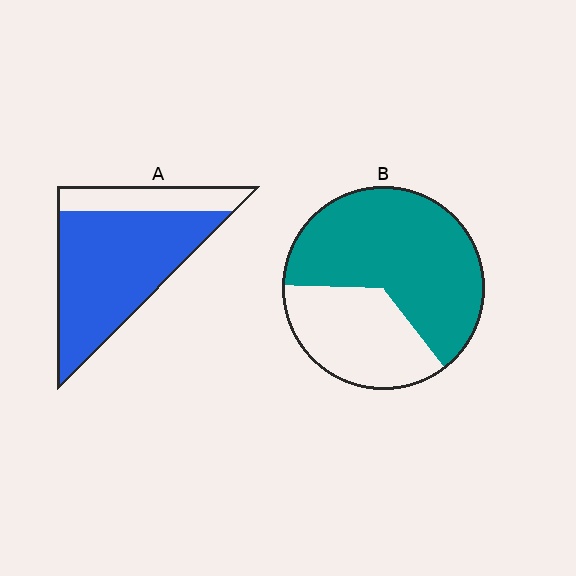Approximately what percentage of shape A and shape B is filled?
A is approximately 75% and B is approximately 65%.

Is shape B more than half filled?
Yes.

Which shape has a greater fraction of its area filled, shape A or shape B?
Shape A.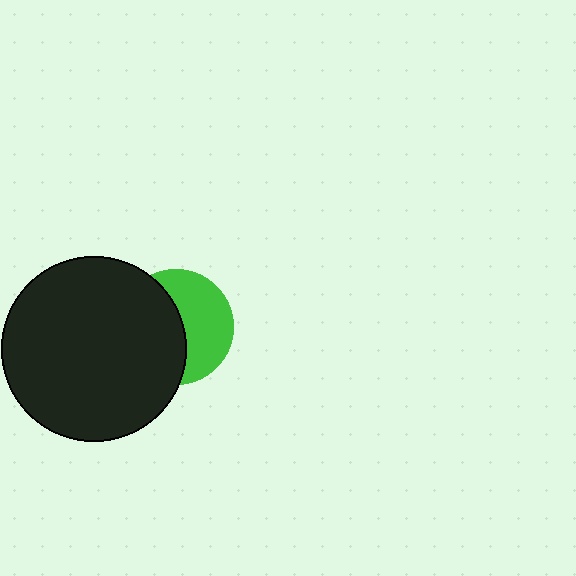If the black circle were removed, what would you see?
You would see the complete green circle.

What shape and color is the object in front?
The object in front is a black circle.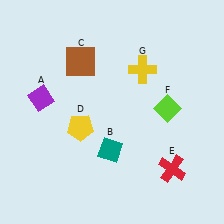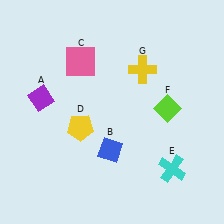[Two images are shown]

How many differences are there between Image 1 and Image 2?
There are 3 differences between the two images.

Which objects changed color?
B changed from teal to blue. C changed from brown to pink. E changed from red to cyan.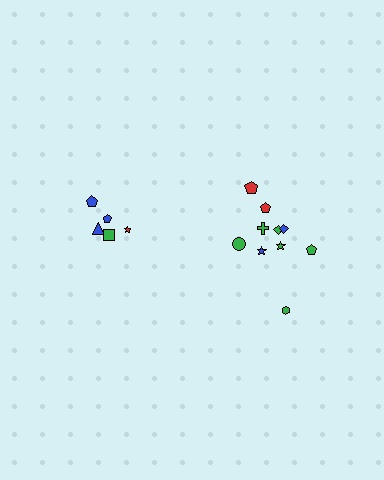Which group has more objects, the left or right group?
The right group.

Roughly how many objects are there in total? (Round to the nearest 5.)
Roughly 15 objects in total.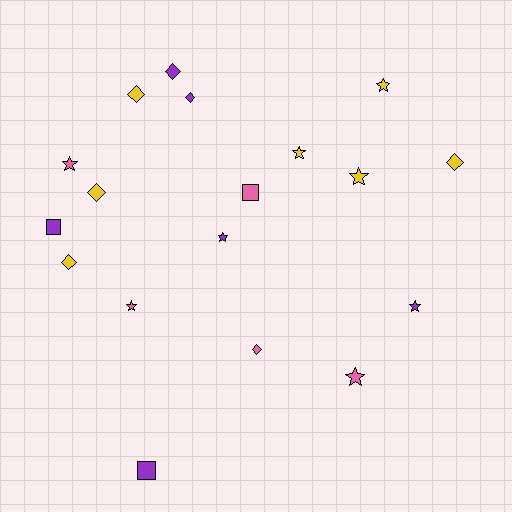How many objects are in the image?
There are 18 objects.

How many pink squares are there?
There is 1 pink square.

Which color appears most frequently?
Yellow, with 7 objects.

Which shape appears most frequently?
Star, with 8 objects.